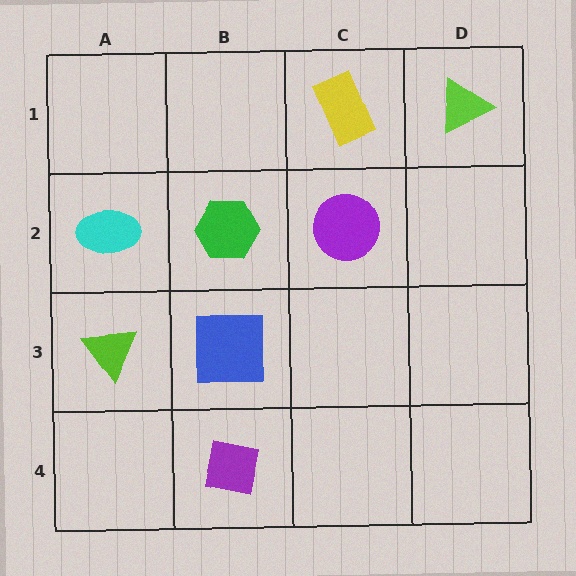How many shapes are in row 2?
3 shapes.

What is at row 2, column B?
A green hexagon.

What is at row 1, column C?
A yellow rectangle.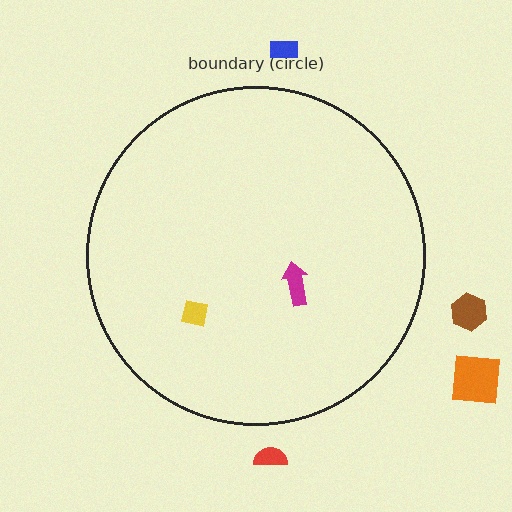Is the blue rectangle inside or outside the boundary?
Outside.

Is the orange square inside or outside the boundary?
Outside.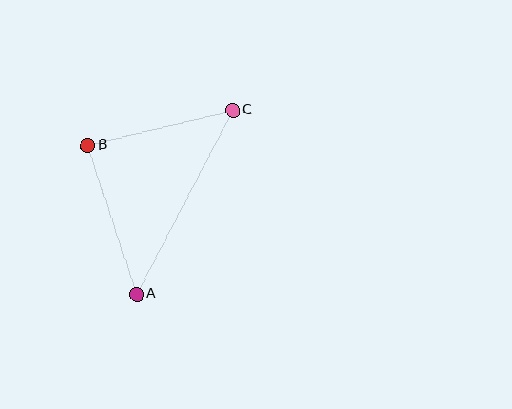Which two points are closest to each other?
Points B and C are closest to each other.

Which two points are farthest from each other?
Points A and C are farthest from each other.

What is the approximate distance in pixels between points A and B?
The distance between A and B is approximately 157 pixels.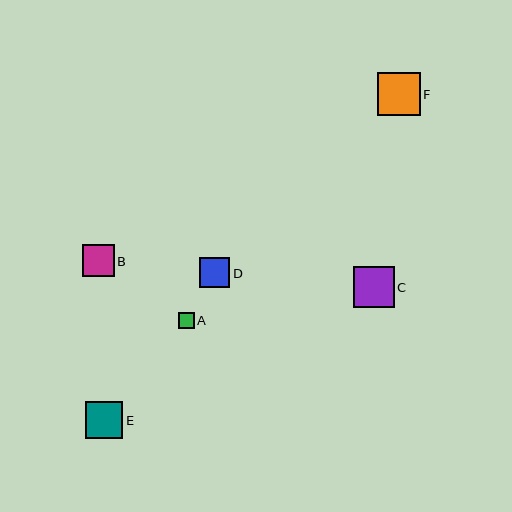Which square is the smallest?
Square A is the smallest with a size of approximately 16 pixels.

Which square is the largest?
Square F is the largest with a size of approximately 43 pixels.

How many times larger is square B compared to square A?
Square B is approximately 2.0 times the size of square A.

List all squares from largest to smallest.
From largest to smallest: F, C, E, B, D, A.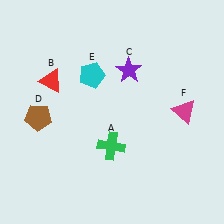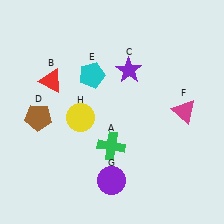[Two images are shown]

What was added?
A purple circle (G), a yellow circle (H) were added in Image 2.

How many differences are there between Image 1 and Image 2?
There are 2 differences between the two images.